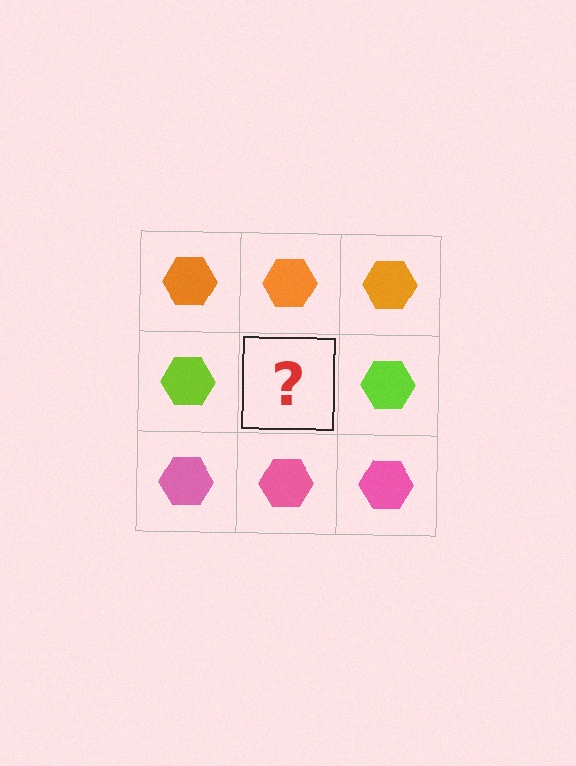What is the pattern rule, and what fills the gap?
The rule is that each row has a consistent color. The gap should be filled with a lime hexagon.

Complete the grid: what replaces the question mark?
The question mark should be replaced with a lime hexagon.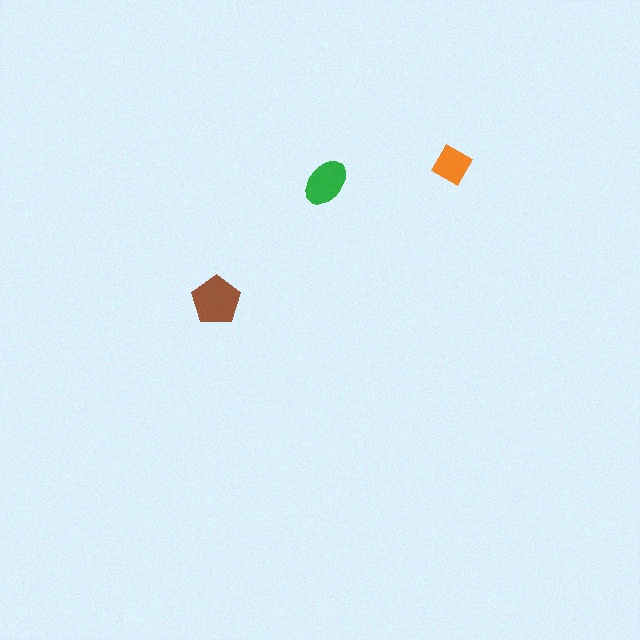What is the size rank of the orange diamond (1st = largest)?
3rd.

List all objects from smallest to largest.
The orange diamond, the green ellipse, the brown pentagon.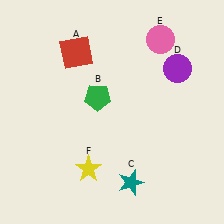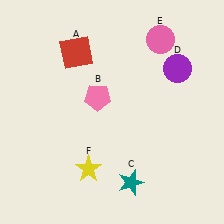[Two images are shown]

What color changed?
The pentagon (B) changed from green in Image 1 to pink in Image 2.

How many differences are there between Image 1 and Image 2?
There is 1 difference between the two images.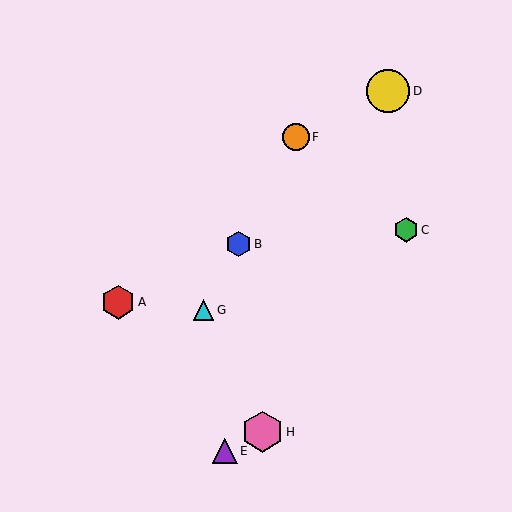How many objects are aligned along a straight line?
3 objects (B, F, G) are aligned along a straight line.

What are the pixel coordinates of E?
Object E is at (225, 451).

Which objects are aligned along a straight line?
Objects B, F, G are aligned along a straight line.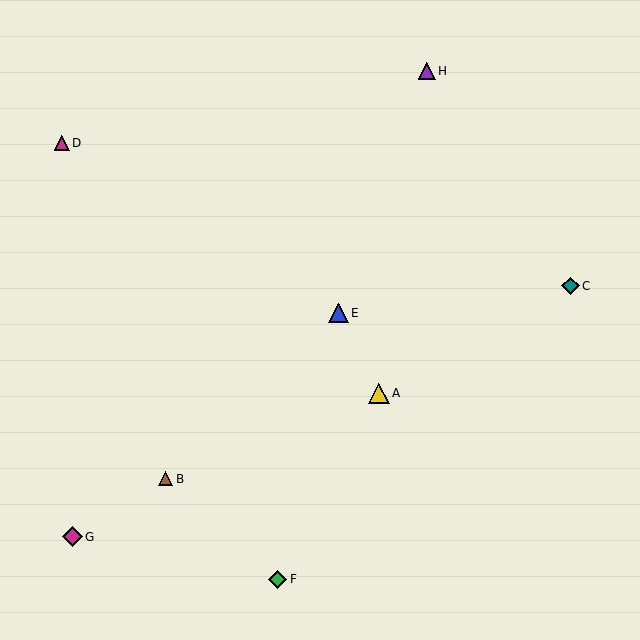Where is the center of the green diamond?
The center of the green diamond is at (278, 579).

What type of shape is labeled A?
Shape A is a yellow triangle.